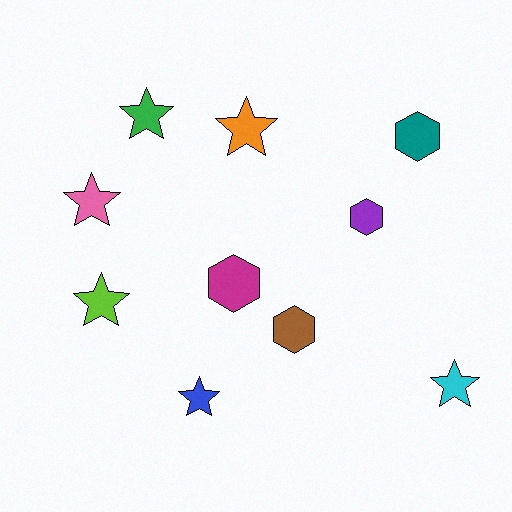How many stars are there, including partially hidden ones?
There are 6 stars.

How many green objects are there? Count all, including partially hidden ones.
There is 1 green object.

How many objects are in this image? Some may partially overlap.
There are 10 objects.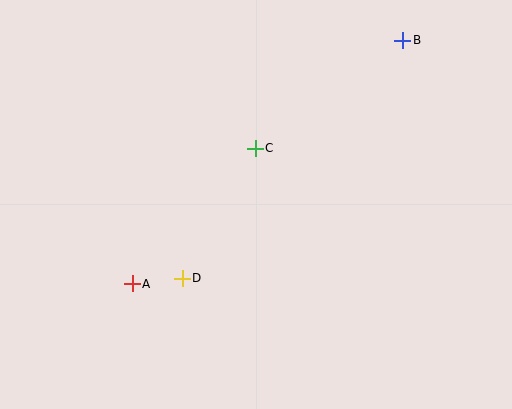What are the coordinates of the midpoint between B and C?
The midpoint between B and C is at (329, 94).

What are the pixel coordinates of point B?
Point B is at (403, 40).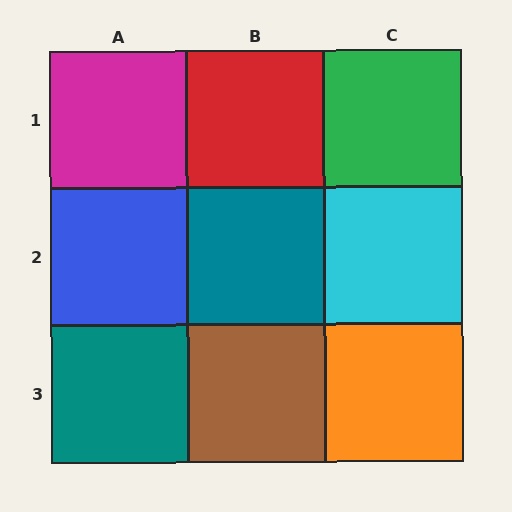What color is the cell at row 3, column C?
Orange.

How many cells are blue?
1 cell is blue.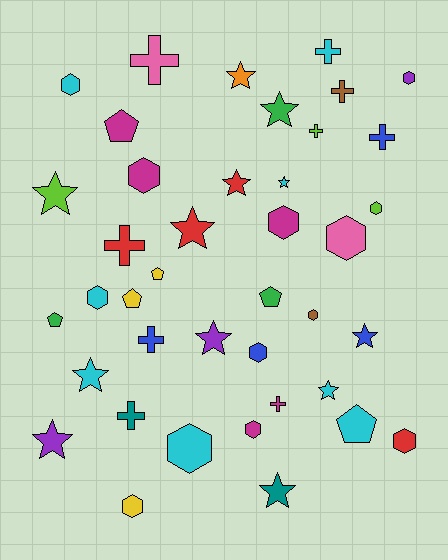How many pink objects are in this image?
There are 2 pink objects.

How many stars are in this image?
There are 12 stars.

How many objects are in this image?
There are 40 objects.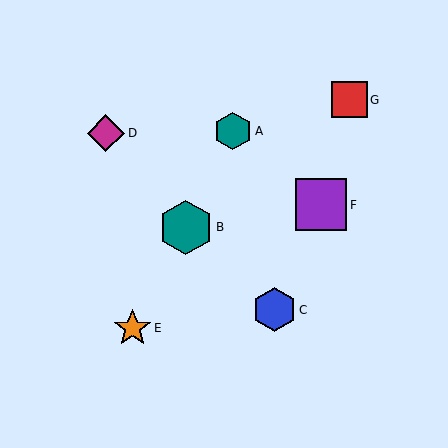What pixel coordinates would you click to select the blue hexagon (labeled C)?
Click at (274, 310) to select the blue hexagon C.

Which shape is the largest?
The teal hexagon (labeled B) is the largest.